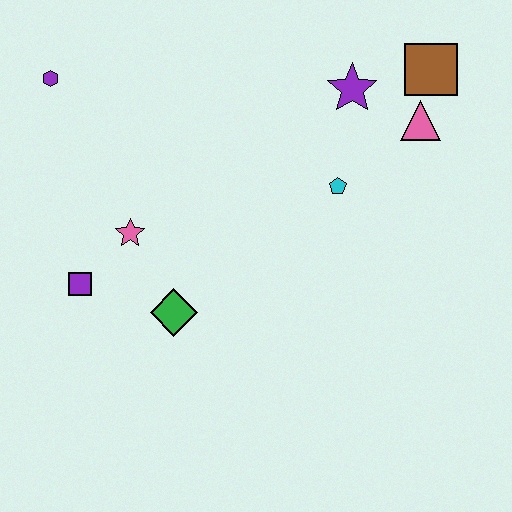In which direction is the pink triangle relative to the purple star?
The pink triangle is to the right of the purple star.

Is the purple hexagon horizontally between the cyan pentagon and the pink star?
No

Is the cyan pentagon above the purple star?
No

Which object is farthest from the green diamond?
The brown square is farthest from the green diamond.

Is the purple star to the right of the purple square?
Yes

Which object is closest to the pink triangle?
The brown square is closest to the pink triangle.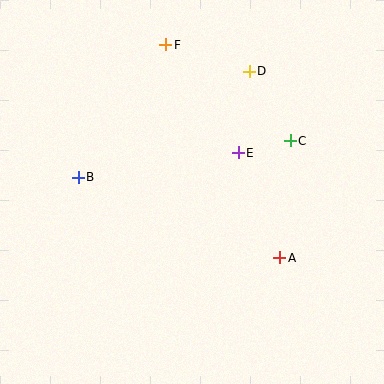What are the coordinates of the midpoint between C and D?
The midpoint between C and D is at (270, 106).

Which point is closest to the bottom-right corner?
Point A is closest to the bottom-right corner.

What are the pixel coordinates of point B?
Point B is at (78, 177).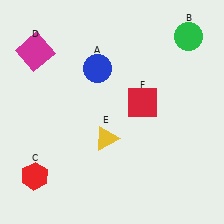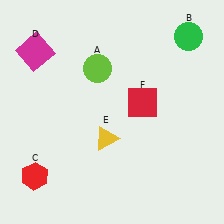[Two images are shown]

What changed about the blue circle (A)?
In Image 1, A is blue. In Image 2, it changed to lime.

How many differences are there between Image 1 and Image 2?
There is 1 difference between the two images.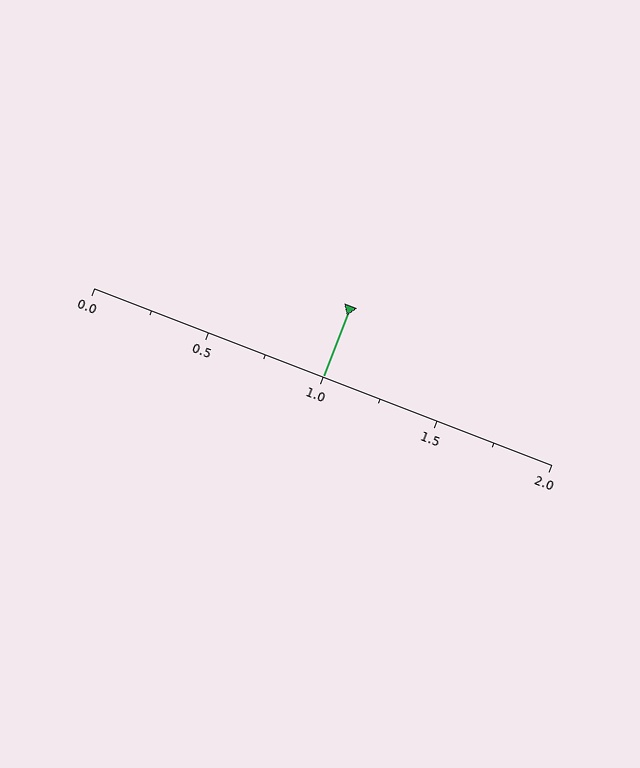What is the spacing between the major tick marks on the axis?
The major ticks are spaced 0.5 apart.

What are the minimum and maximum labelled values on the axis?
The axis runs from 0.0 to 2.0.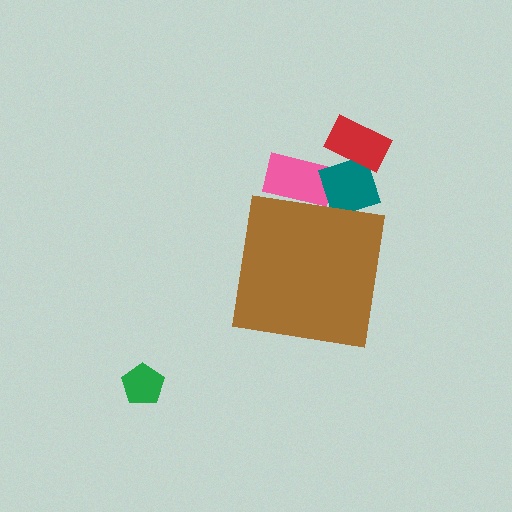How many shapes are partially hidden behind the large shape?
3 shapes are partially hidden.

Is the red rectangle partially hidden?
No, the red rectangle is fully visible.